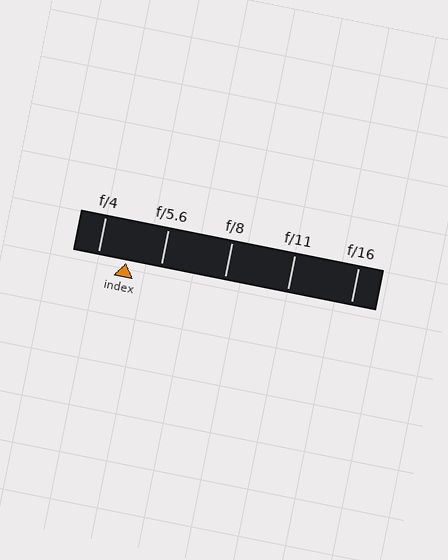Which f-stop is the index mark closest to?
The index mark is closest to f/4.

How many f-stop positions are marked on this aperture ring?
There are 5 f-stop positions marked.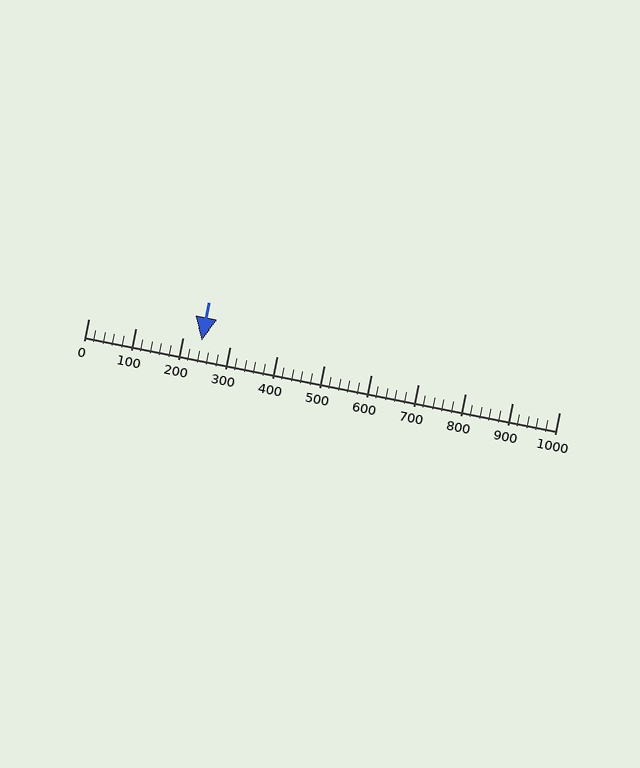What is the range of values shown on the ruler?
The ruler shows values from 0 to 1000.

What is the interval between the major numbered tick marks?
The major tick marks are spaced 100 units apart.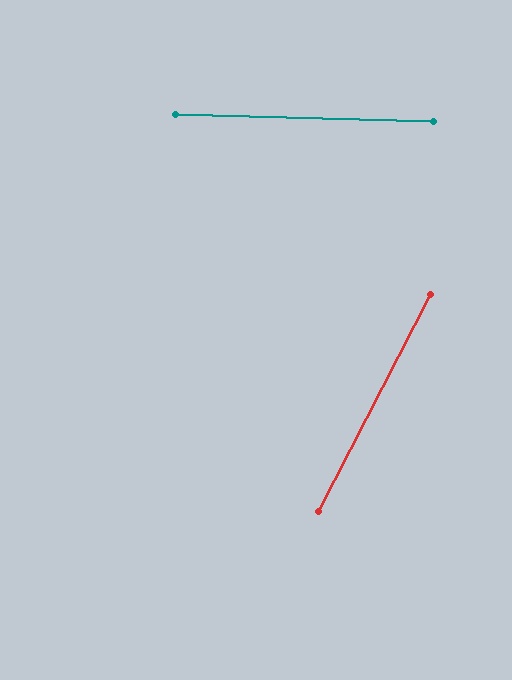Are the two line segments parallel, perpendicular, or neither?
Neither parallel nor perpendicular — they differ by about 64°.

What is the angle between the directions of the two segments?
Approximately 64 degrees.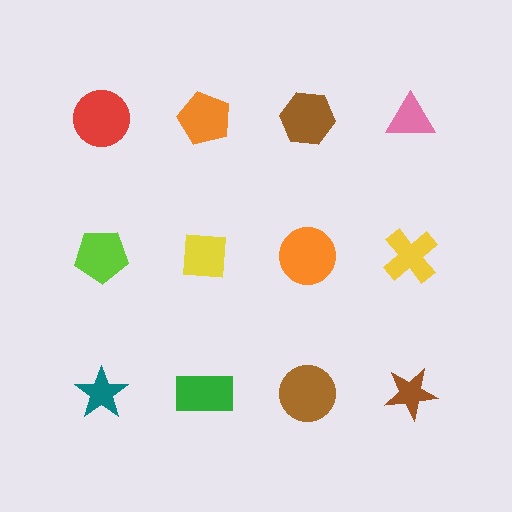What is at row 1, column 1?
A red circle.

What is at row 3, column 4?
A brown star.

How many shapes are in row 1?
4 shapes.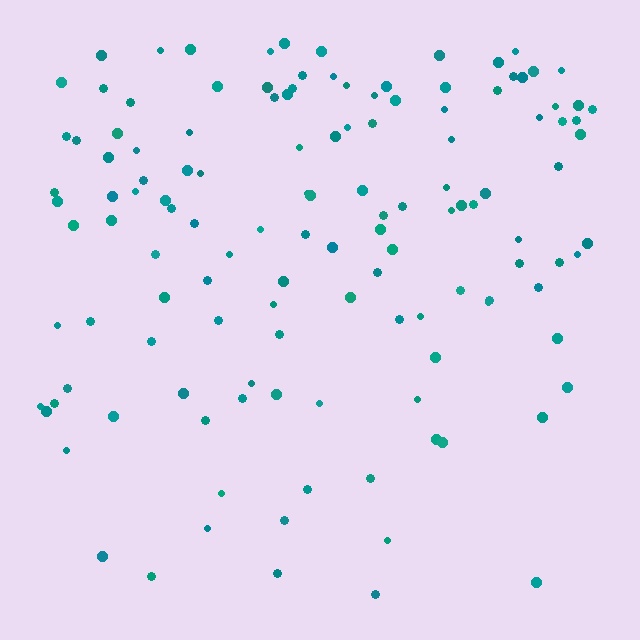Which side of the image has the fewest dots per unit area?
The bottom.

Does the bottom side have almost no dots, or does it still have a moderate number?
Still a moderate number, just noticeably fewer than the top.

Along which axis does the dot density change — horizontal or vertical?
Vertical.